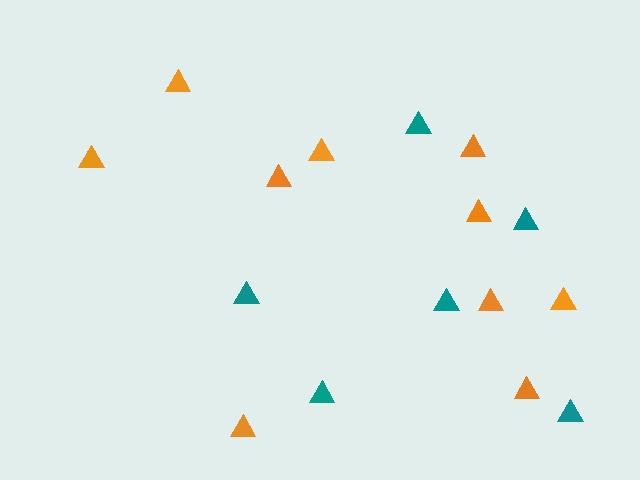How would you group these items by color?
There are 2 groups: one group of orange triangles (10) and one group of teal triangles (6).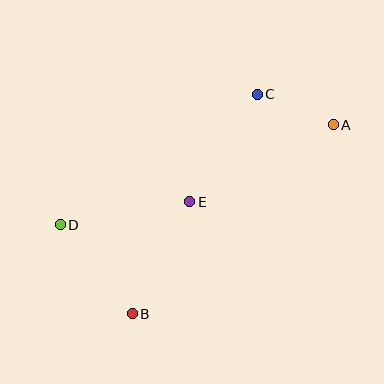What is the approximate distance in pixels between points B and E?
The distance between B and E is approximately 126 pixels.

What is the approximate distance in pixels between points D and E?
The distance between D and E is approximately 132 pixels.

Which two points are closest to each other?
Points A and C are closest to each other.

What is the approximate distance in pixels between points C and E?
The distance between C and E is approximately 127 pixels.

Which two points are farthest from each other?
Points A and D are farthest from each other.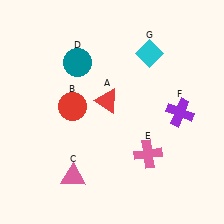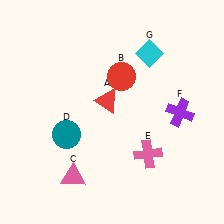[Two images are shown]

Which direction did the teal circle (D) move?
The teal circle (D) moved down.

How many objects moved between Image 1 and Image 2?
2 objects moved between the two images.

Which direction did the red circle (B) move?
The red circle (B) moved right.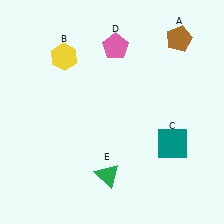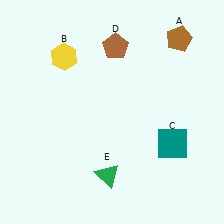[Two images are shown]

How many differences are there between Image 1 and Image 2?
There is 1 difference between the two images.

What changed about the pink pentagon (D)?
In Image 1, D is pink. In Image 2, it changed to brown.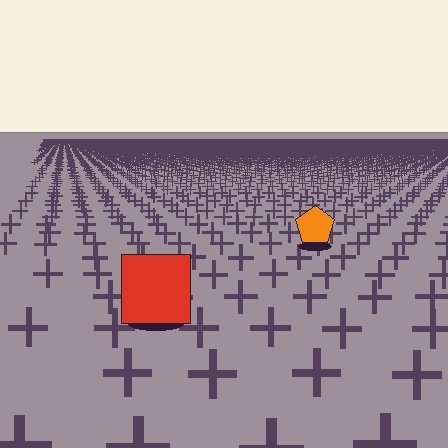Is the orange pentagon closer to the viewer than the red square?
No. The red square is closer — you can tell from the texture gradient: the ground texture is coarser near it.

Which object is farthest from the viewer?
The orange pentagon is farthest from the viewer. It appears smaller and the ground texture around it is denser.